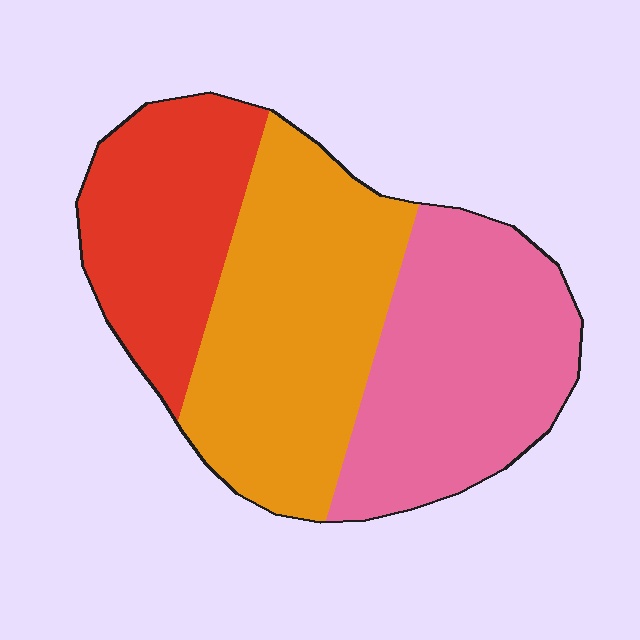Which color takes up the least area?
Red, at roughly 25%.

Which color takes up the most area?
Orange, at roughly 40%.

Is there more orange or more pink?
Orange.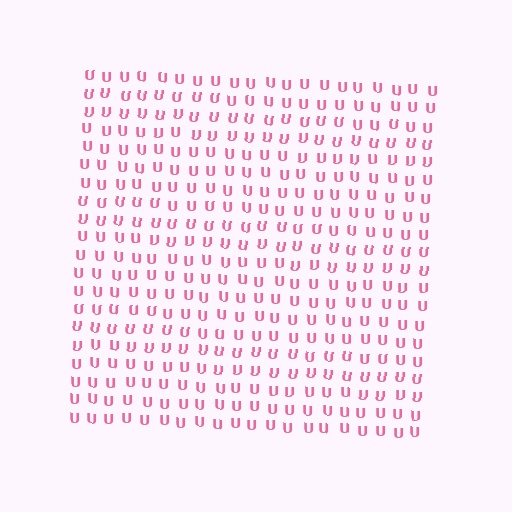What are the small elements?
The small elements are letter U's.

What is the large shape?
The large shape is a square.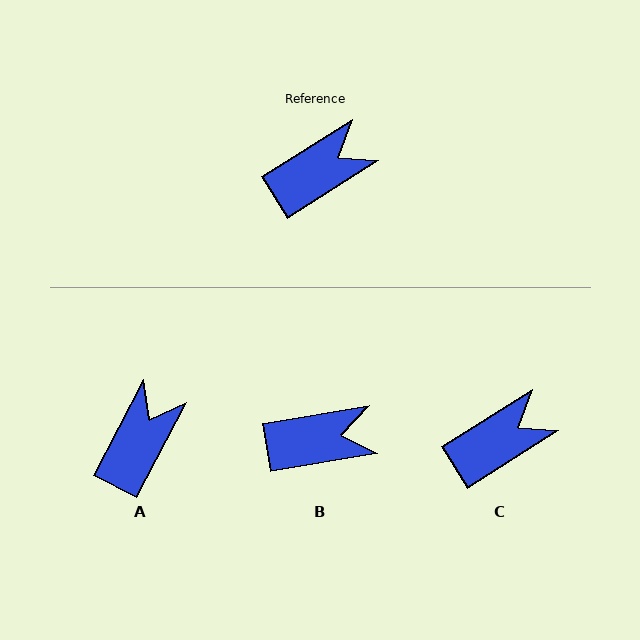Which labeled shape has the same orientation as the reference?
C.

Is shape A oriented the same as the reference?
No, it is off by about 30 degrees.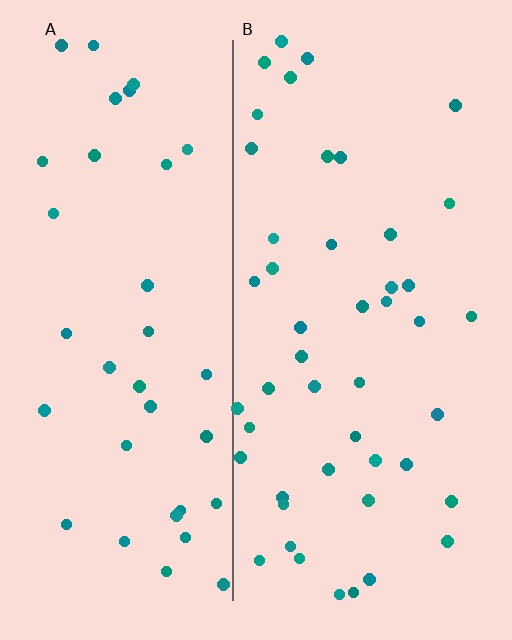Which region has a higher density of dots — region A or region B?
B (the right).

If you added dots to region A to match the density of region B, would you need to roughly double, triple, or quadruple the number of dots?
Approximately double.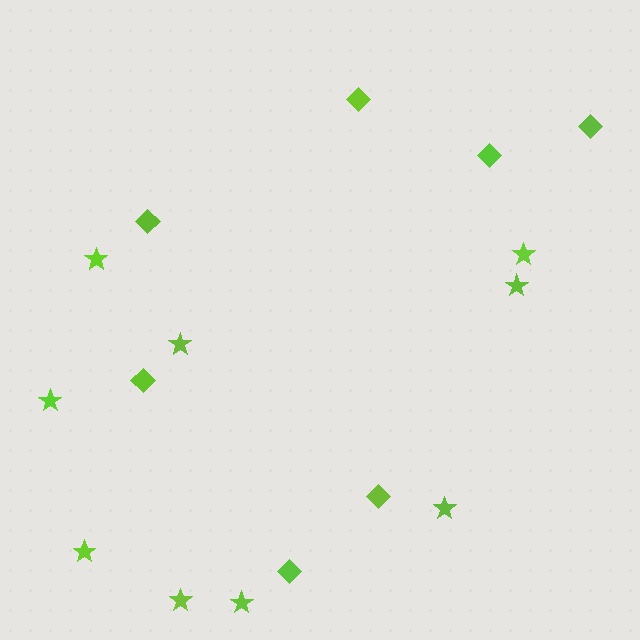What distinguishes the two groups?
There are 2 groups: one group of stars (9) and one group of diamonds (7).